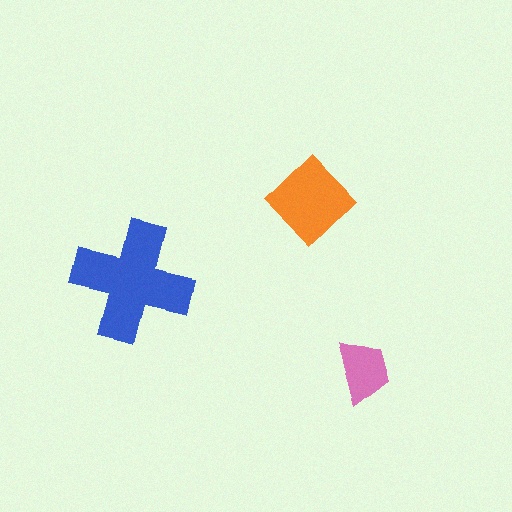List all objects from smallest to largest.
The pink trapezoid, the orange diamond, the blue cross.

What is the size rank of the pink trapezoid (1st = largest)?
3rd.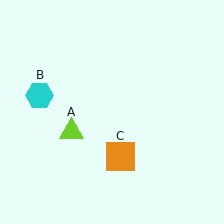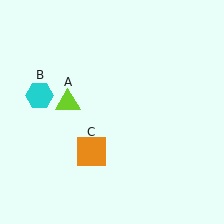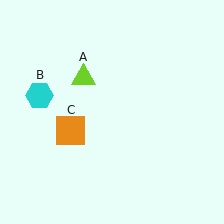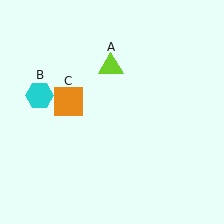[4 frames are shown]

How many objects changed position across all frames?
2 objects changed position: lime triangle (object A), orange square (object C).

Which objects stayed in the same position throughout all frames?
Cyan hexagon (object B) remained stationary.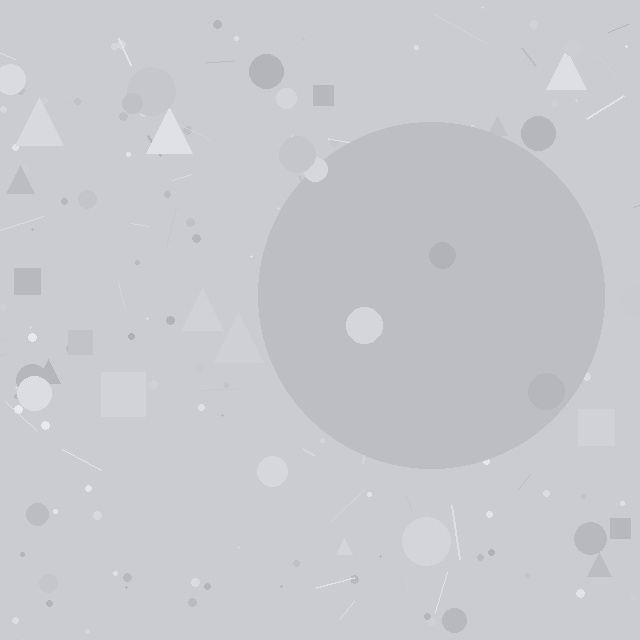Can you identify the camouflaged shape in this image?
The camouflaged shape is a circle.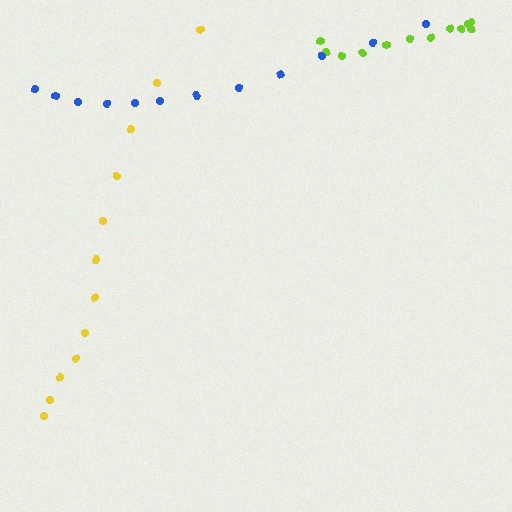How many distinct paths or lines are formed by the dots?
There are 3 distinct paths.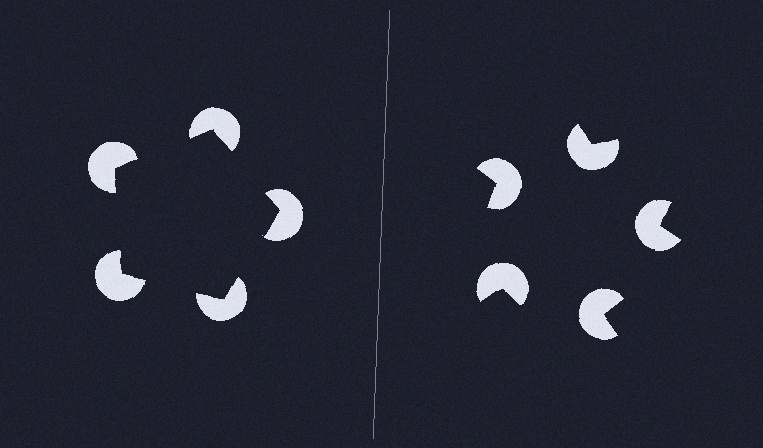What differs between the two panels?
The pac-man discs are positioned identically on both sides; only the wedge orientations differ. On the left they align to a pentagon; on the right they are misaligned.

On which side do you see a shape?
An illusory pentagon appears on the left side. On the right side the wedge cuts are rotated, so no coherent shape forms.